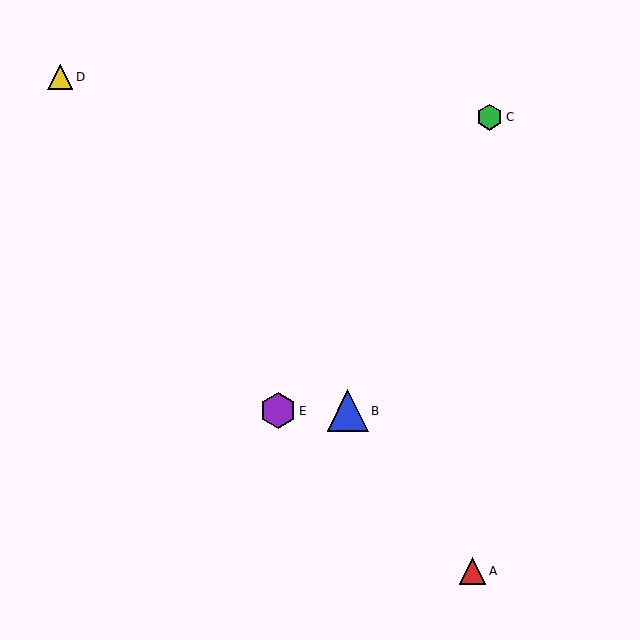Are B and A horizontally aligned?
No, B is at y≈411 and A is at y≈571.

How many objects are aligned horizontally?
2 objects (B, E) are aligned horizontally.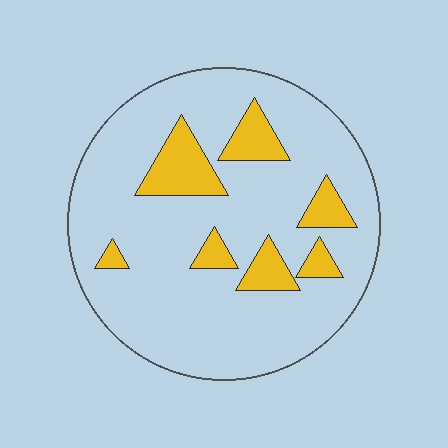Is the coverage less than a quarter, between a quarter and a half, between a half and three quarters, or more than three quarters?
Less than a quarter.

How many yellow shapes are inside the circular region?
7.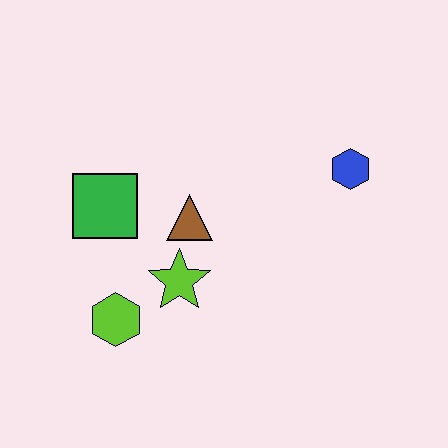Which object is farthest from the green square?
The blue hexagon is farthest from the green square.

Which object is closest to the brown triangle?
The lime star is closest to the brown triangle.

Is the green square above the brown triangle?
Yes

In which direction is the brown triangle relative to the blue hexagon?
The brown triangle is to the left of the blue hexagon.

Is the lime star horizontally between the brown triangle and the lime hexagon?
Yes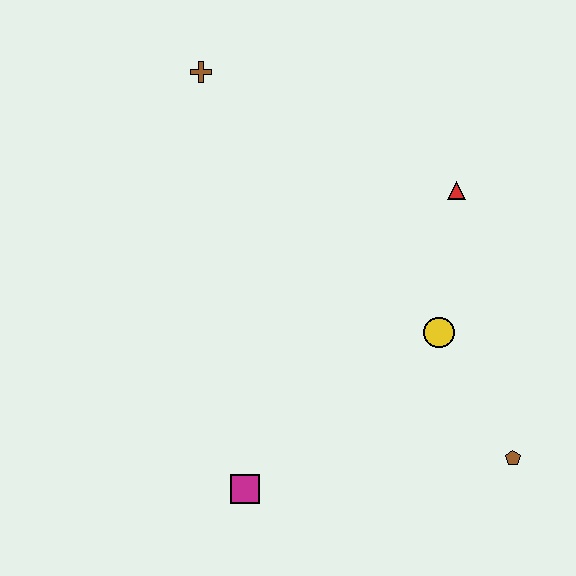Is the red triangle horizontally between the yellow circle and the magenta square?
No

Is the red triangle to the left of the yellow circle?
No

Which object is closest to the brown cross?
The red triangle is closest to the brown cross.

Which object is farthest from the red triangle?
The magenta square is farthest from the red triangle.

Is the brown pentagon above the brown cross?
No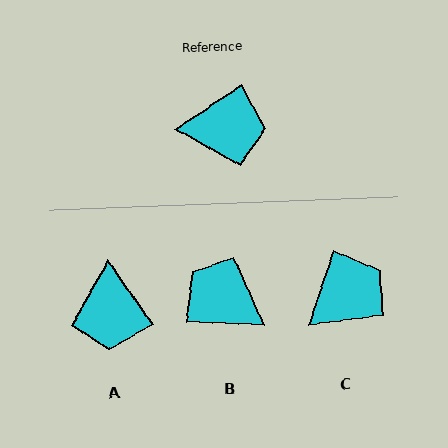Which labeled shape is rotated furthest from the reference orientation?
B, about 144 degrees away.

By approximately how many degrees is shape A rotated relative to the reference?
Approximately 89 degrees clockwise.